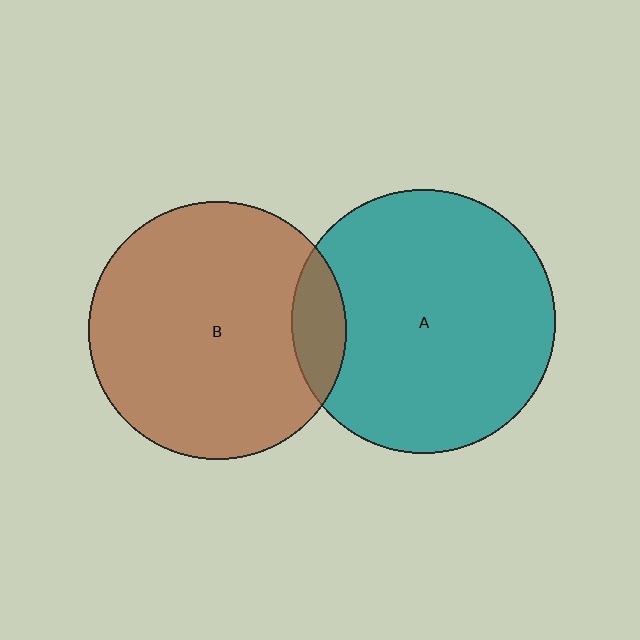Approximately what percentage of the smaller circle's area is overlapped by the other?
Approximately 10%.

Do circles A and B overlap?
Yes.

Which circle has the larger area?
Circle A (teal).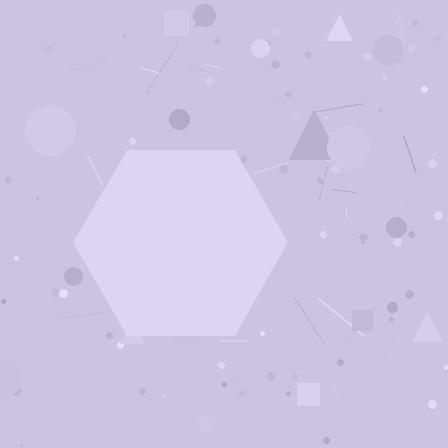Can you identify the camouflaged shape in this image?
The camouflaged shape is a hexagon.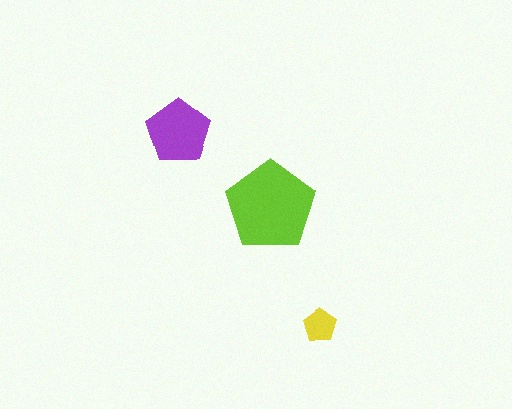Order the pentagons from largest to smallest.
the lime one, the purple one, the yellow one.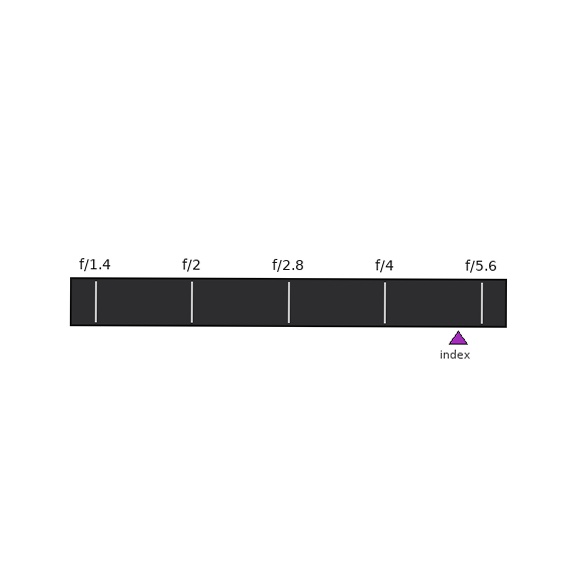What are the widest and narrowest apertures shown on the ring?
The widest aperture shown is f/1.4 and the narrowest is f/5.6.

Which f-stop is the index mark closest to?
The index mark is closest to f/5.6.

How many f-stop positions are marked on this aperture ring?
There are 5 f-stop positions marked.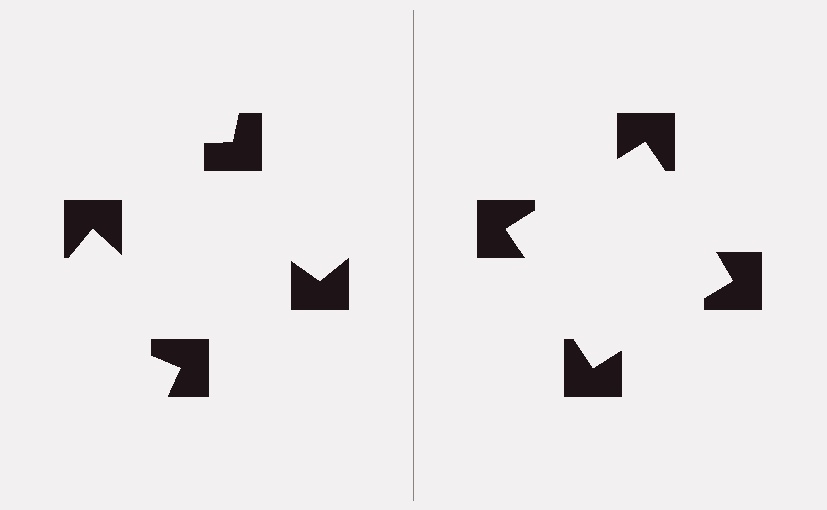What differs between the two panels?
The notched squares are positioned identically on both sides; only the wedge orientations differ. On the right they align to a square; on the left they are misaligned.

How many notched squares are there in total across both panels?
8 — 4 on each side.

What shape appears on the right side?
An illusory square.